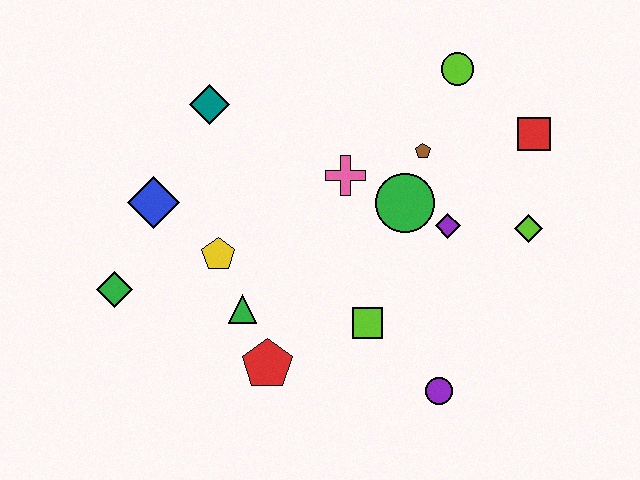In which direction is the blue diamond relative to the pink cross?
The blue diamond is to the left of the pink cross.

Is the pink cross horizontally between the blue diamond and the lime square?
Yes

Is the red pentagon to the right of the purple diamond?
No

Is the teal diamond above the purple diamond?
Yes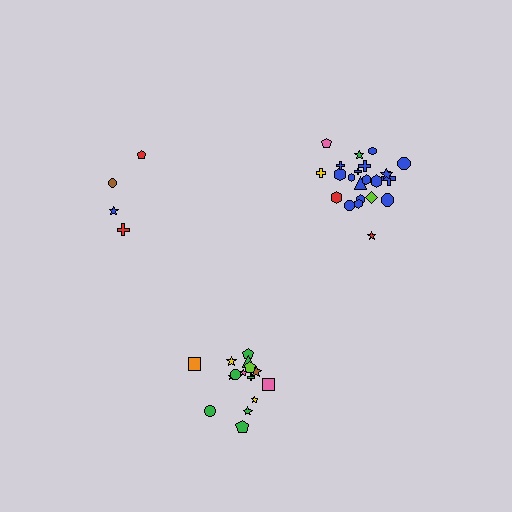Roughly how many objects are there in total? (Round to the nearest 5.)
Roughly 40 objects in total.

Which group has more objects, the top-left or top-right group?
The top-right group.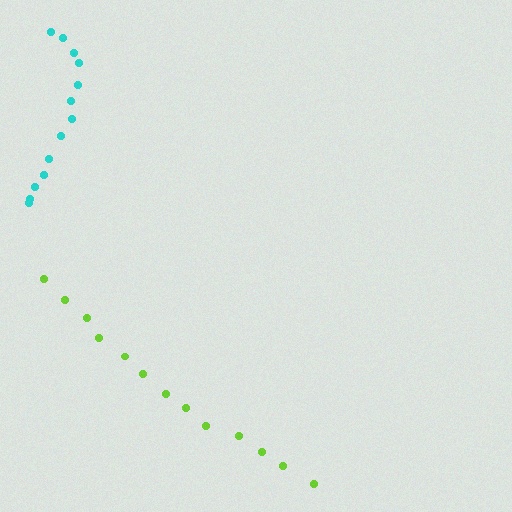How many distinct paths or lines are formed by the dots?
There are 2 distinct paths.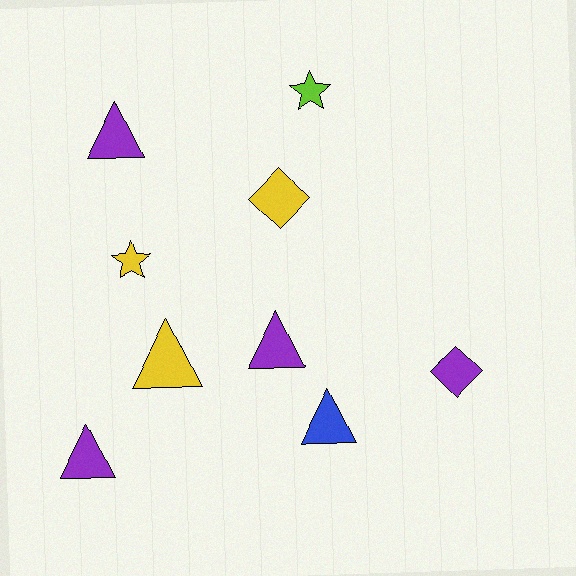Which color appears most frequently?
Purple, with 4 objects.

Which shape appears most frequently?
Triangle, with 5 objects.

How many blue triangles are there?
There is 1 blue triangle.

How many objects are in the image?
There are 9 objects.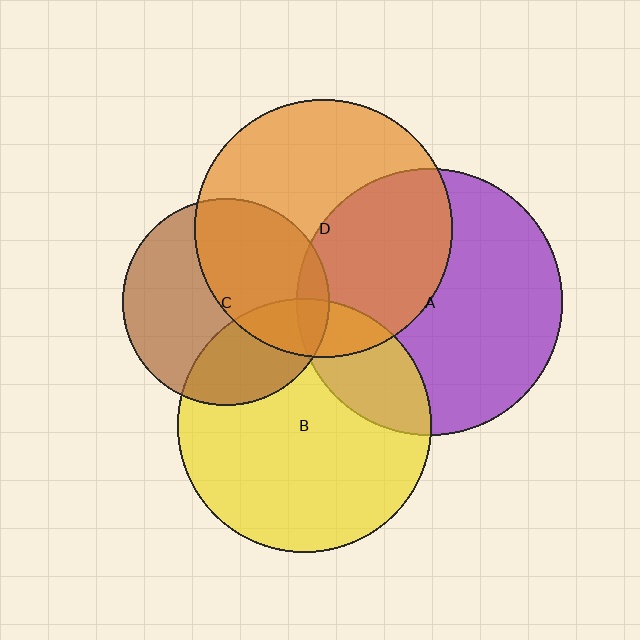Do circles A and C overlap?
Yes.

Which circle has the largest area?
Circle A (purple).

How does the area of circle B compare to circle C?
Approximately 1.5 times.